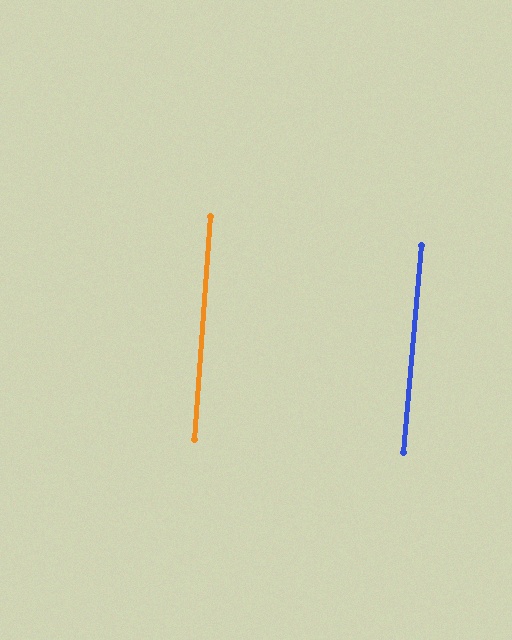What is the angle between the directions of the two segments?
Approximately 1 degree.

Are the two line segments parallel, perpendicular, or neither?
Parallel — their directions differ by only 1.1°.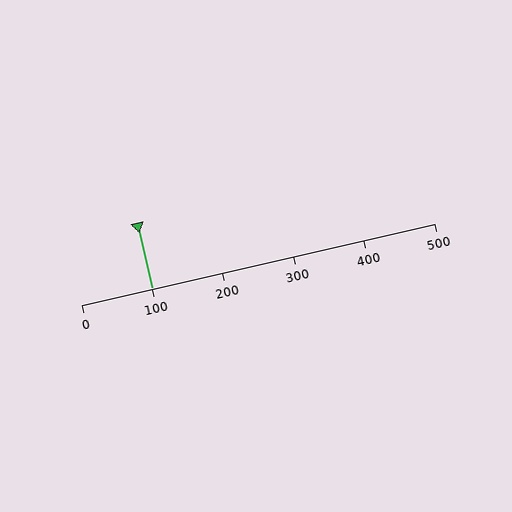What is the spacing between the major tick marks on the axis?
The major ticks are spaced 100 apart.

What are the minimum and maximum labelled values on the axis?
The axis runs from 0 to 500.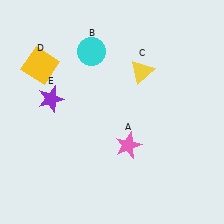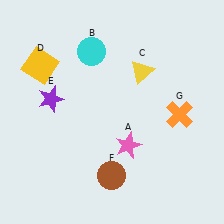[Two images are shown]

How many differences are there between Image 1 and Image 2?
There are 2 differences between the two images.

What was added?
A brown circle (F), an orange cross (G) were added in Image 2.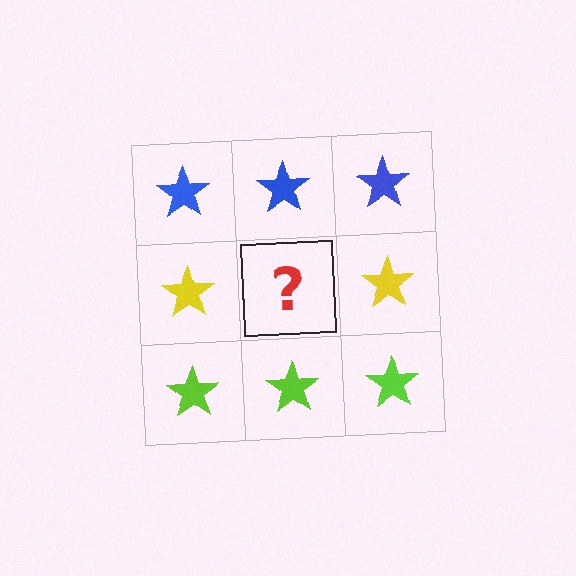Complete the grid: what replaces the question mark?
The question mark should be replaced with a yellow star.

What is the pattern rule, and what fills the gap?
The rule is that each row has a consistent color. The gap should be filled with a yellow star.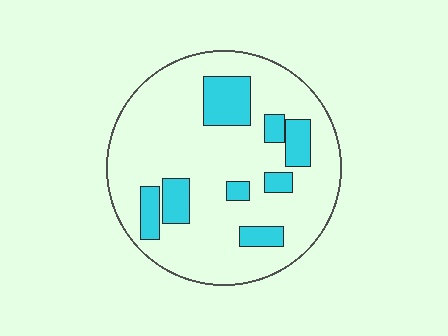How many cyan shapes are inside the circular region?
8.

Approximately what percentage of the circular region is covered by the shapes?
Approximately 20%.